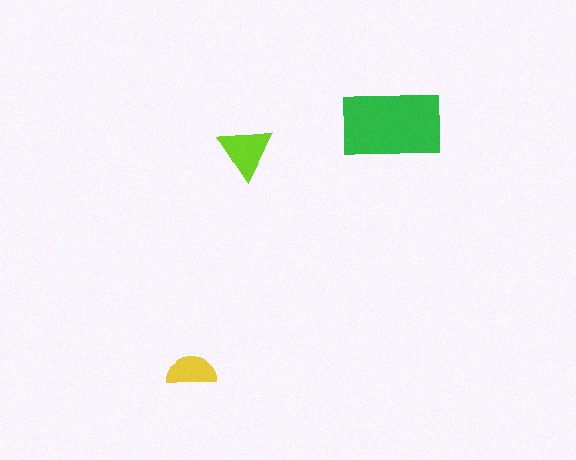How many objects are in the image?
There are 3 objects in the image.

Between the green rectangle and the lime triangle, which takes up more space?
The green rectangle.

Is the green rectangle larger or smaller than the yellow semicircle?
Larger.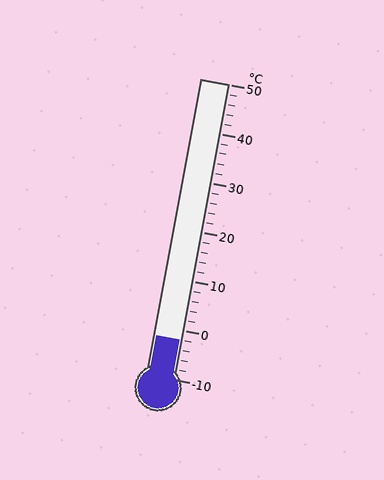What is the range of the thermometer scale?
The thermometer scale ranges from -10°C to 50°C.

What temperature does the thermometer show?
The thermometer shows approximately -2°C.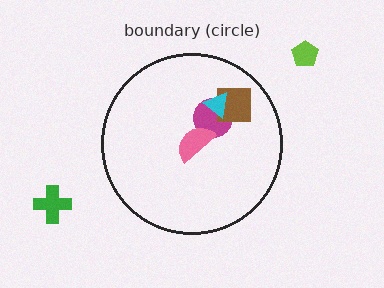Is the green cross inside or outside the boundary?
Outside.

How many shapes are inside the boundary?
4 inside, 2 outside.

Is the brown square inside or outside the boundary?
Inside.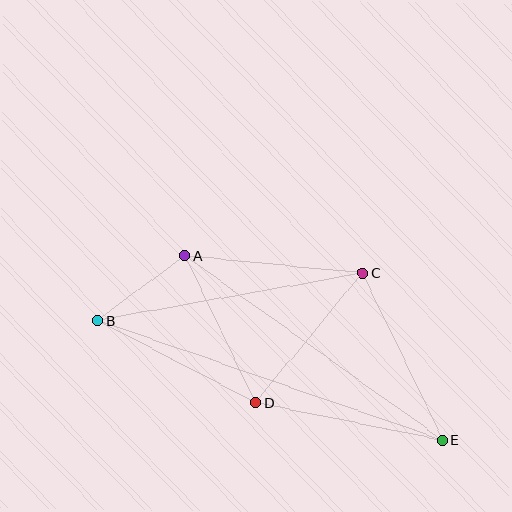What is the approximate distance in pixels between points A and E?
The distance between A and E is approximately 317 pixels.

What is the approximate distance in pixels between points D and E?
The distance between D and E is approximately 191 pixels.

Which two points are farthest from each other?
Points B and E are farthest from each other.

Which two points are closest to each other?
Points A and B are closest to each other.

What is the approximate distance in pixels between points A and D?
The distance between A and D is approximately 164 pixels.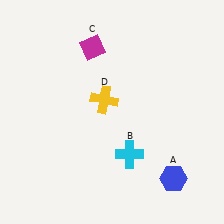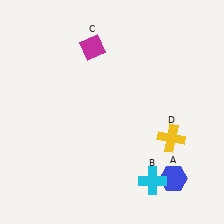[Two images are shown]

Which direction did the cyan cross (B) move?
The cyan cross (B) moved down.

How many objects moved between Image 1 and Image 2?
2 objects moved between the two images.